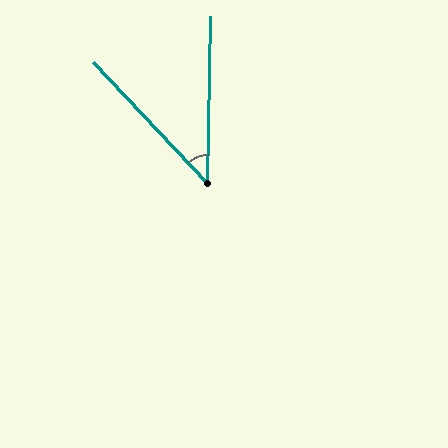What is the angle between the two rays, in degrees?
Approximately 44 degrees.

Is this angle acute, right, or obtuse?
It is acute.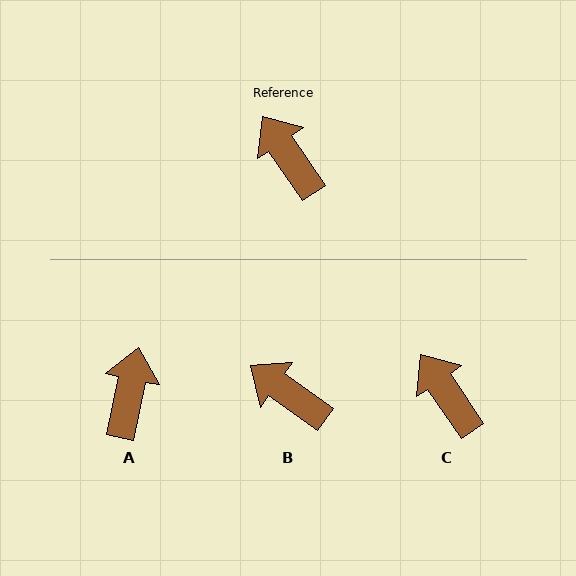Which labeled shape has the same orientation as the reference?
C.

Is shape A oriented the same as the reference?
No, it is off by about 46 degrees.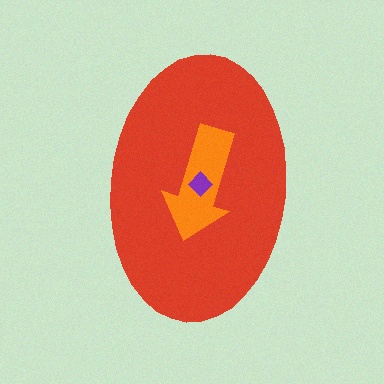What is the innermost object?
The purple diamond.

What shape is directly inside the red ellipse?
The orange arrow.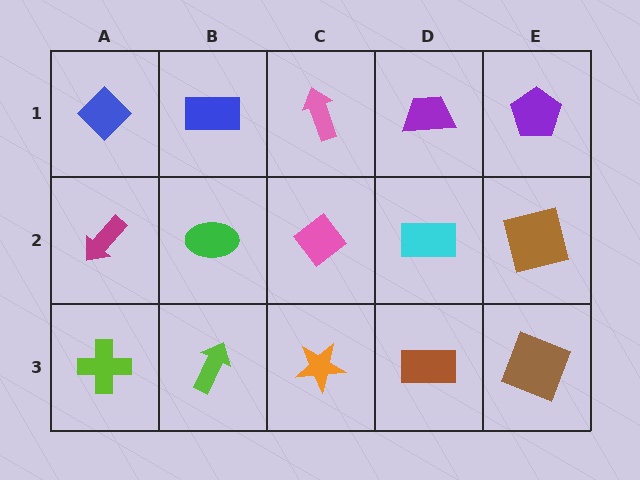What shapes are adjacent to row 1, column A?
A magenta arrow (row 2, column A), a blue rectangle (row 1, column B).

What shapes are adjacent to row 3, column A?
A magenta arrow (row 2, column A), a lime arrow (row 3, column B).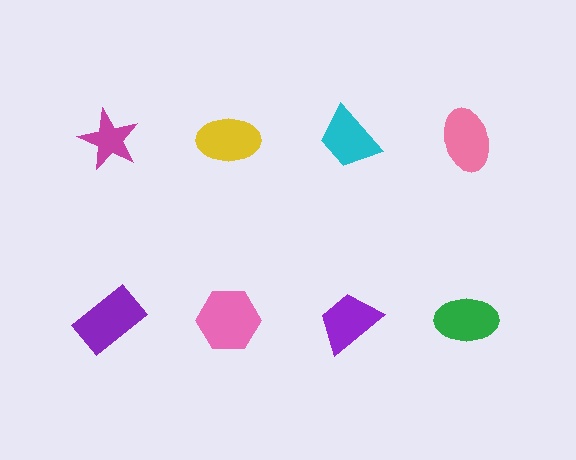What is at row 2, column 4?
A green ellipse.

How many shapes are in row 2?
4 shapes.